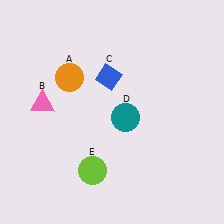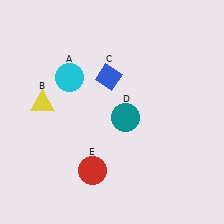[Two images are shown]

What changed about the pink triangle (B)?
In Image 1, B is pink. In Image 2, it changed to yellow.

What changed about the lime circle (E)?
In Image 1, E is lime. In Image 2, it changed to red.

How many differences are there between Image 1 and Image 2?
There are 3 differences between the two images.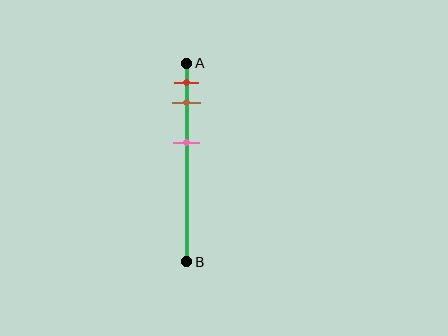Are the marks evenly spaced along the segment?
No, the marks are not evenly spaced.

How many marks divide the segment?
There are 3 marks dividing the segment.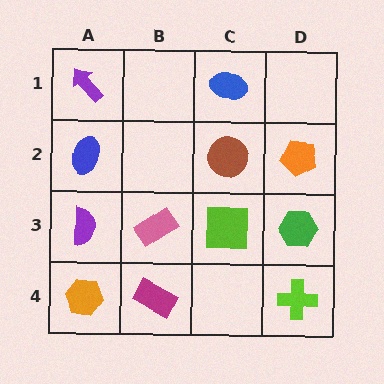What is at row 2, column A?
A blue ellipse.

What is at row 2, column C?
A brown circle.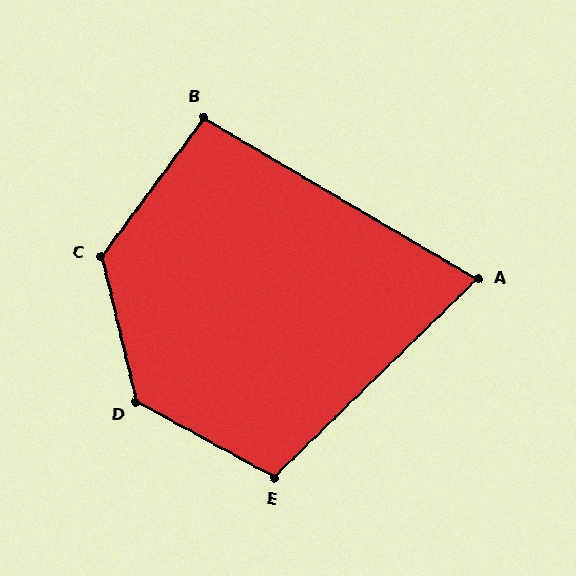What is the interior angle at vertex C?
Approximately 130 degrees (obtuse).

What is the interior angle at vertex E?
Approximately 107 degrees (obtuse).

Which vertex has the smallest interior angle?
A, at approximately 75 degrees.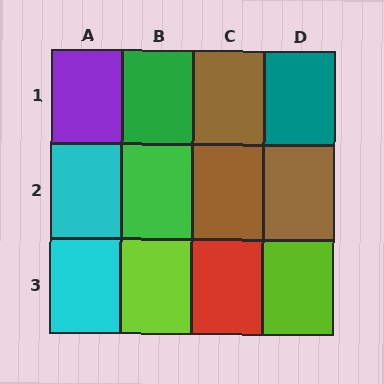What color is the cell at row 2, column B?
Green.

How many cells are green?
2 cells are green.